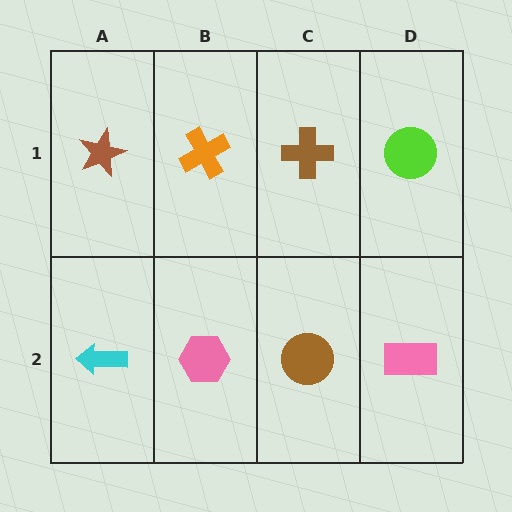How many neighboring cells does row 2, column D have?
2.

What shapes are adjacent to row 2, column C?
A brown cross (row 1, column C), a pink hexagon (row 2, column B), a pink rectangle (row 2, column D).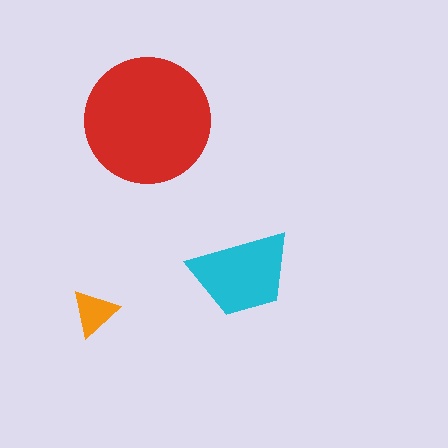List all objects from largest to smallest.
The red circle, the cyan trapezoid, the orange triangle.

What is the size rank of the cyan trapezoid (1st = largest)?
2nd.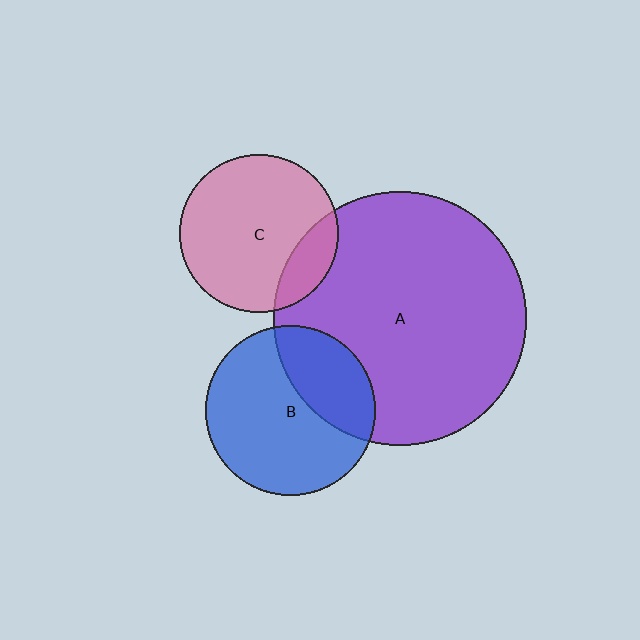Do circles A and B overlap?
Yes.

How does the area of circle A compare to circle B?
Approximately 2.2 times.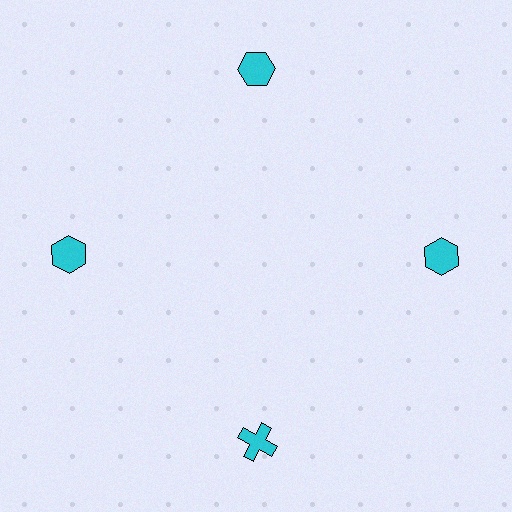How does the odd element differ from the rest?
It has a different shape: cross instead of hexagon.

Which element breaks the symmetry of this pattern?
The cyan cross at roughly the 6 o'clock position breaks the symmetry. All other shapes are cyan hexagons.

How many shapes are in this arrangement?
There are 4 shapes arranged in a ring pattern.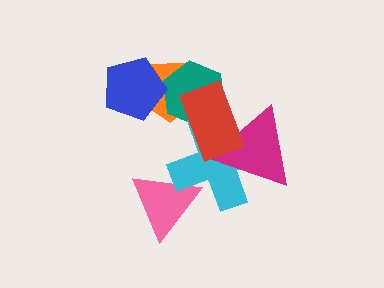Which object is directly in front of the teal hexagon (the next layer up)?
The cyan cross is directly in front of the teal hexagon.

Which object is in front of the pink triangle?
The cyan cross is in front of the pink triangle.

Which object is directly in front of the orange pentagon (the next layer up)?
The teal hexagon is directly in front of the orange pentagon.